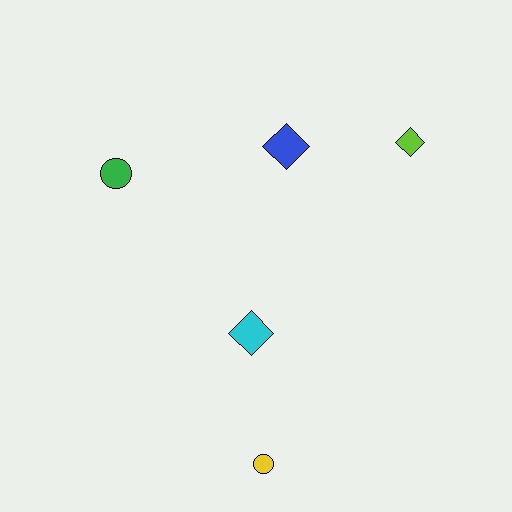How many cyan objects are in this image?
There is 1 cyan object.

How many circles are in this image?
There are 2 circles.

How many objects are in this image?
There are 5 objects.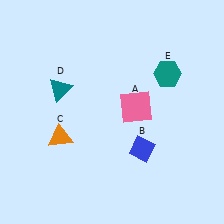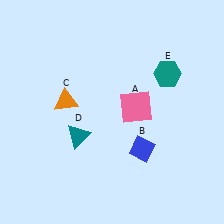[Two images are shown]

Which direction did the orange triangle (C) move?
The orange triangle (C) moved up.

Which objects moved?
The objects that moved are: the orange triangle (C), the teal triangle (D).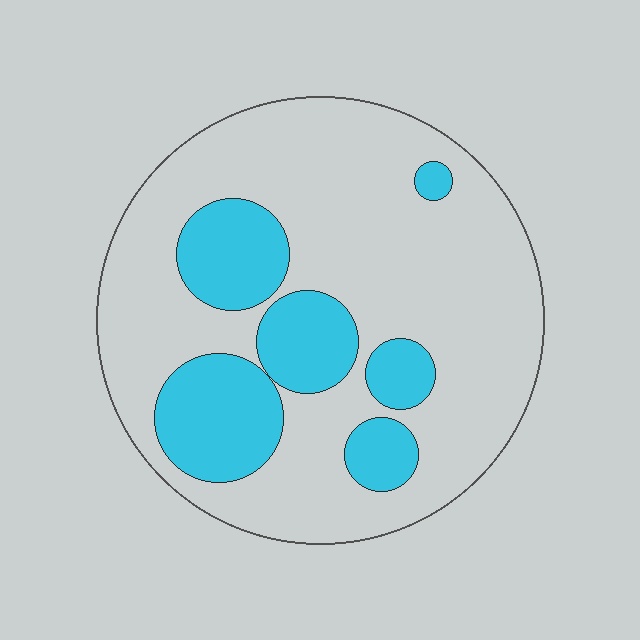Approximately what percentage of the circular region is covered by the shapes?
Approximately 25%.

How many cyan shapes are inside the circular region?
6.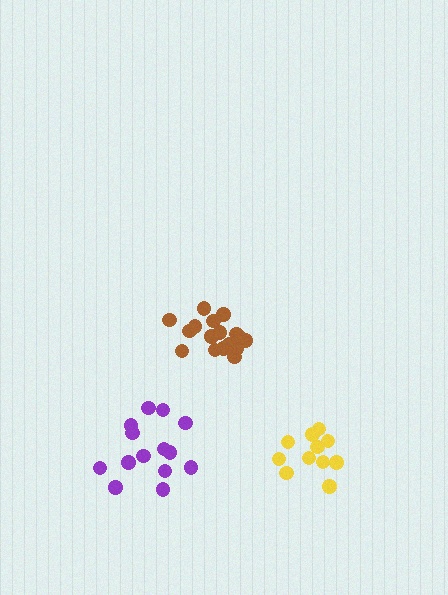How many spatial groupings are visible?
There are 3 spatial groupings.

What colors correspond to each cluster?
The clusters are colored: purple, brown, yellow.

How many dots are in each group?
Group 1: 14 dots, Group 2: 17 dots, Group 3: 11 dots (42 total).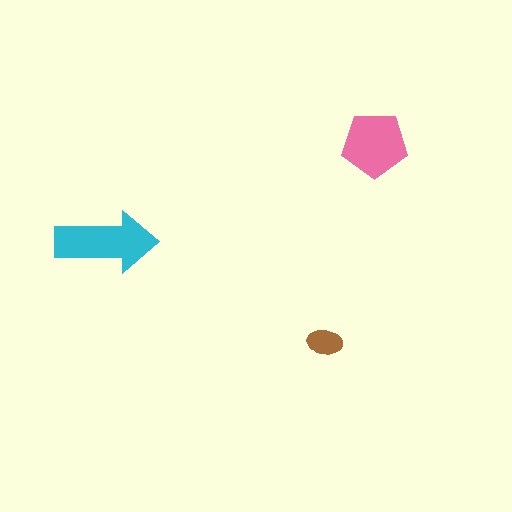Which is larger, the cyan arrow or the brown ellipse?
The cyan arrow.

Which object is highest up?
The pink pentagon is topmost.